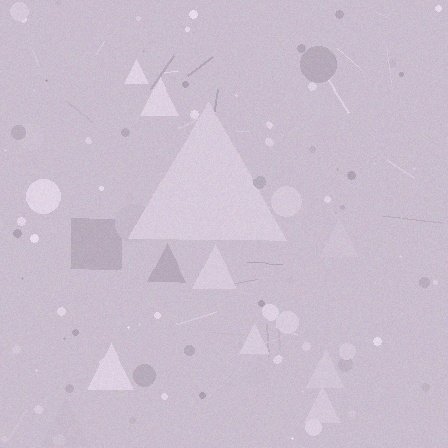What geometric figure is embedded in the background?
A triangle is embedded in the background.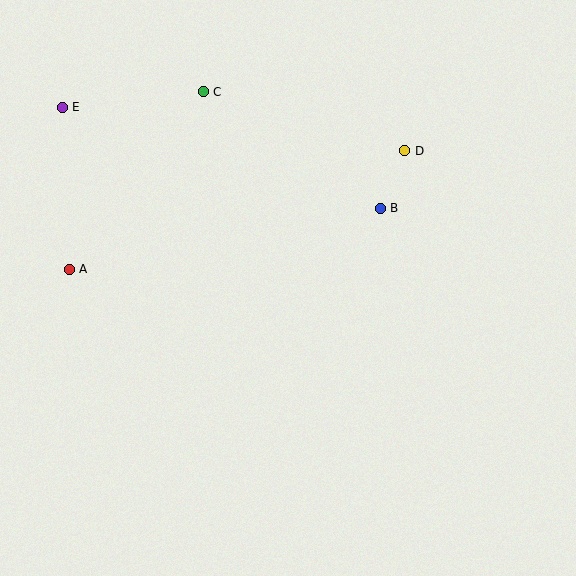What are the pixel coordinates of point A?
Point A is at (69, 269).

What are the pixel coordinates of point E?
Point E is at (62, 107).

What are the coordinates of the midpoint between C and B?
The midpoint between C and B is at (292, 150).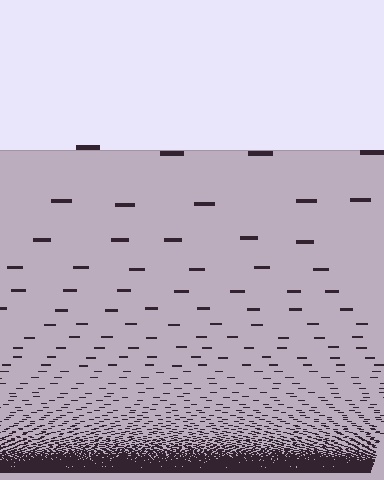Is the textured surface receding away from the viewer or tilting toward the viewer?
The surface appears to tilt toward the viewer. Texture elements get larger and sparser toward the top.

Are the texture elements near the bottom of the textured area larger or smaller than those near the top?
Smaller. The gradient is inverted — elements near the bottom are smaller and denser.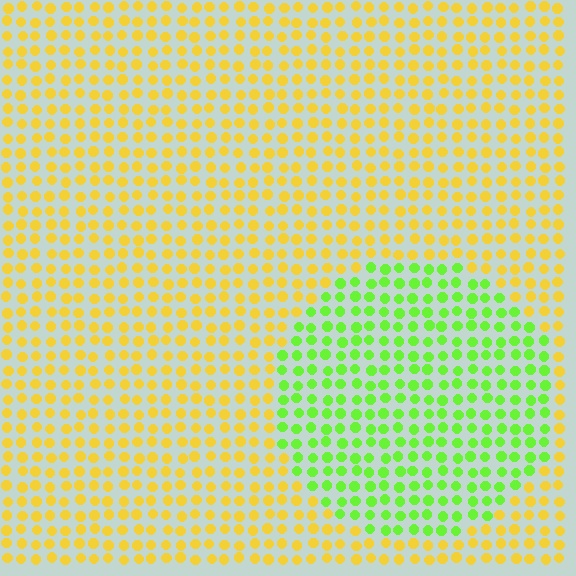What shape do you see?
I see a circle.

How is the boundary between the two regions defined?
The boundary is defined purely by a slight shift in hue (about 55 degrees). Spacing, size, and orientation are identical on both sides.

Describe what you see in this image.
The image is filled with small yellow elements in a uniform arrangement. A circle-shaped region is visible where the elements are tinted to a slightly different hue, forming a subtle color boundary.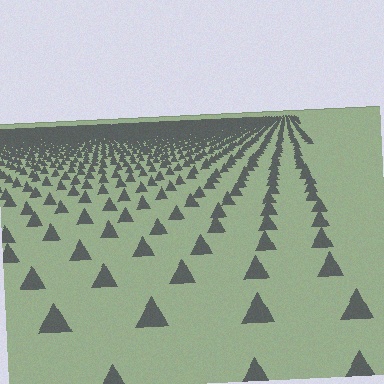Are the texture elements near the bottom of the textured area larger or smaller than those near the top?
Larger. Near the bottom, elements are closer to the viewer and appear at a bigger on-screen size.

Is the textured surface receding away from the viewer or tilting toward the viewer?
The surface is receding away from the viewer. Texture elements get smaller and denser toward the top.